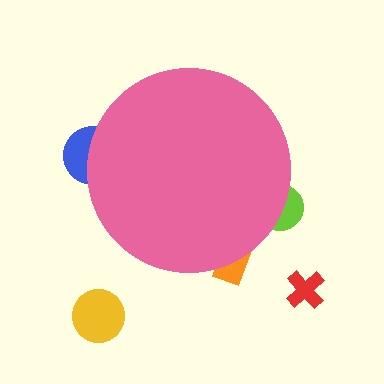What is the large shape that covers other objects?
A pink circle.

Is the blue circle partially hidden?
Yes, the blue circle is partially hidden behind the pink circle.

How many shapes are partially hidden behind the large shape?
3 shapes are partially hidden.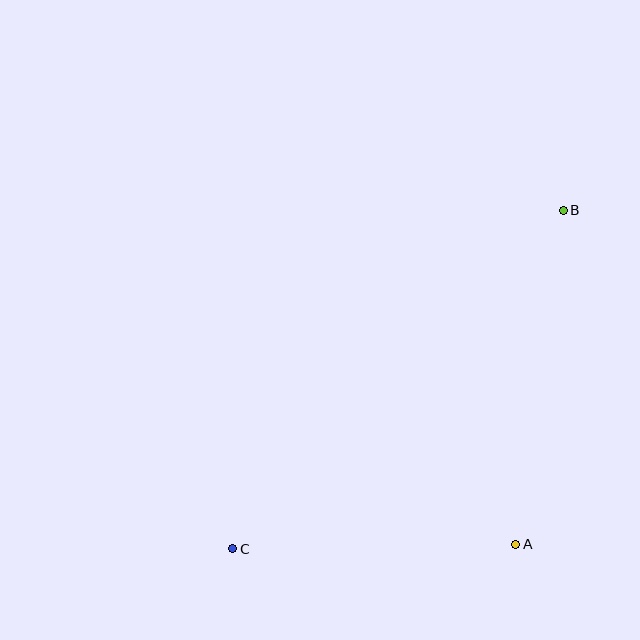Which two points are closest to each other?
Points A and C are closest to each other.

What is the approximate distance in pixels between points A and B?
The distance between A and B is approximately 337 pixels.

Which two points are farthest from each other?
Points B and C are farthest from each other.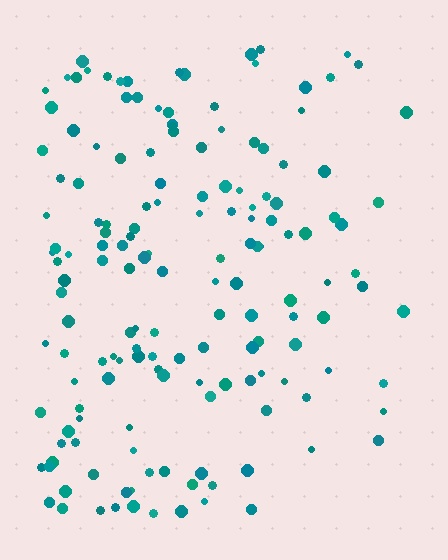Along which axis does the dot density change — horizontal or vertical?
Horizontal.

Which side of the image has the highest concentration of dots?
The left.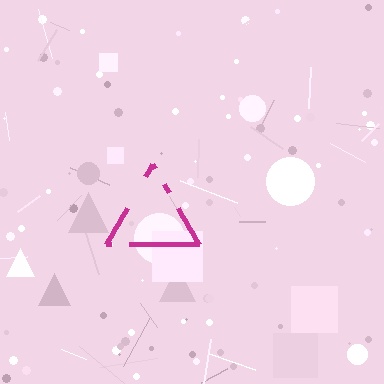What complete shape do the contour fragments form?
The contour fragments form a triangle.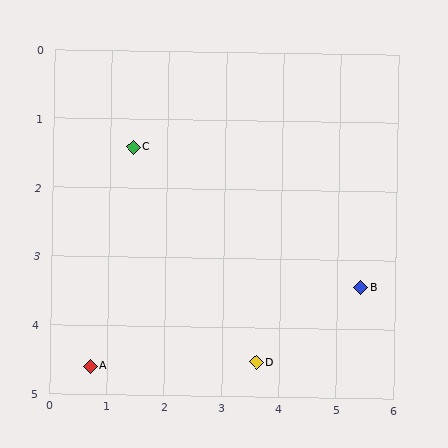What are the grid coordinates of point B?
Point B is at approximately (5.4, 3.4).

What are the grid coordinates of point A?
Point A is at approximately (0.7, 4.6).